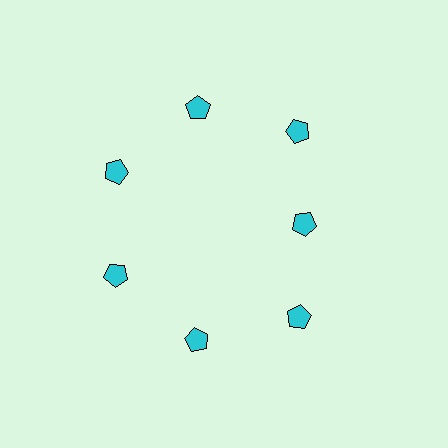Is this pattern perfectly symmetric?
No. The 7 cyan pentagons are arranged in a ring, but one element near the 3 o'clock position is pulled inward toward the center, breaking the 7-fold rotational symmetry.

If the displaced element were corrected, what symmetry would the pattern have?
It would have 7-fold rotational symmetry — the pattern would map onto itself every 51 degrees.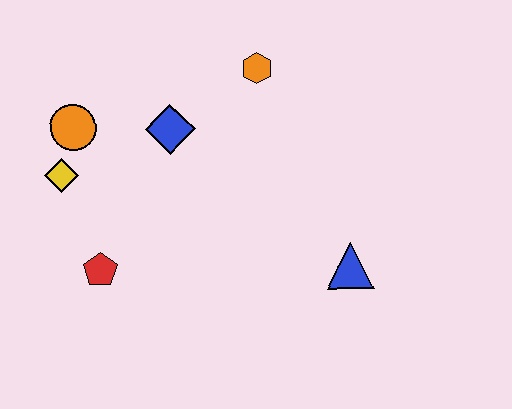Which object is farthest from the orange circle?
The blue triangle is farthest from the orange circle.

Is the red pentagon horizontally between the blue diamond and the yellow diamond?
Yes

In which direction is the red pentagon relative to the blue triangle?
The red pentagon is to the left of the blue triangle.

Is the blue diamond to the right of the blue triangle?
No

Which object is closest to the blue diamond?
The orange circle is closest to the blue diamond.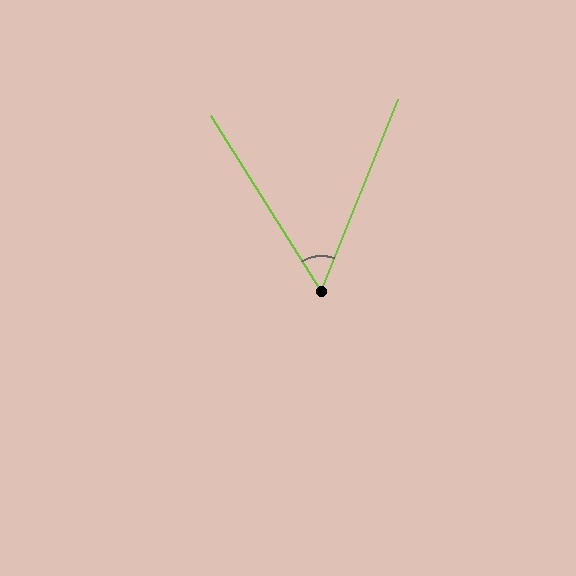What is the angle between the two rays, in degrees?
Approximately 54 degrees.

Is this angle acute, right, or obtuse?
It is acute.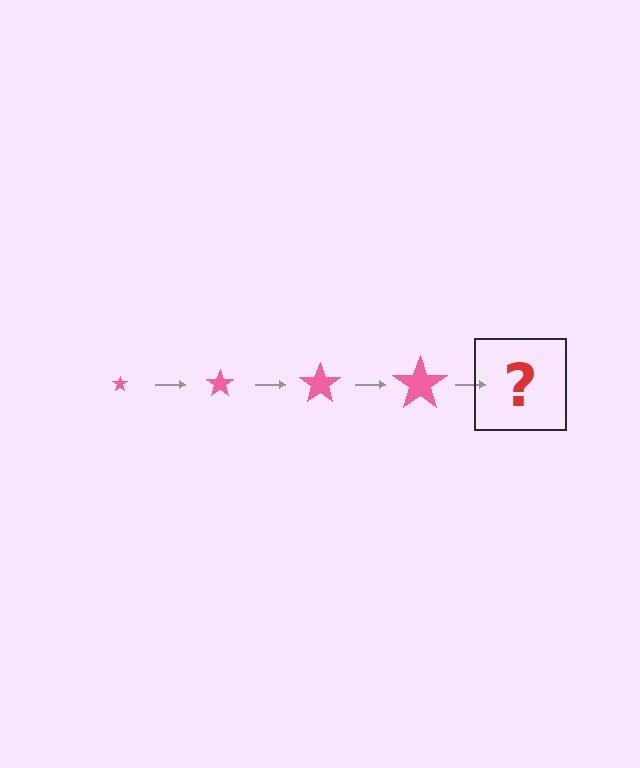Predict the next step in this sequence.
The next step is a pink star, larger than the previous one.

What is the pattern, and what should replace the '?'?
The pattern is that the star gets progressively larger each step. The '?' should be a pink star, larger than the previous one.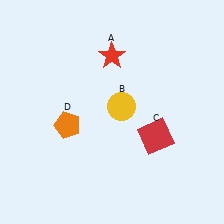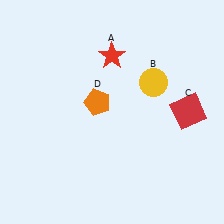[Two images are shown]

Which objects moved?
The objects that moved are: the yellow circle (B), the red square (C), the orange pentagon (D).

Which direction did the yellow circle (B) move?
The yellow circle (B) moved right.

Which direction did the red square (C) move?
The red square (C) moved right.